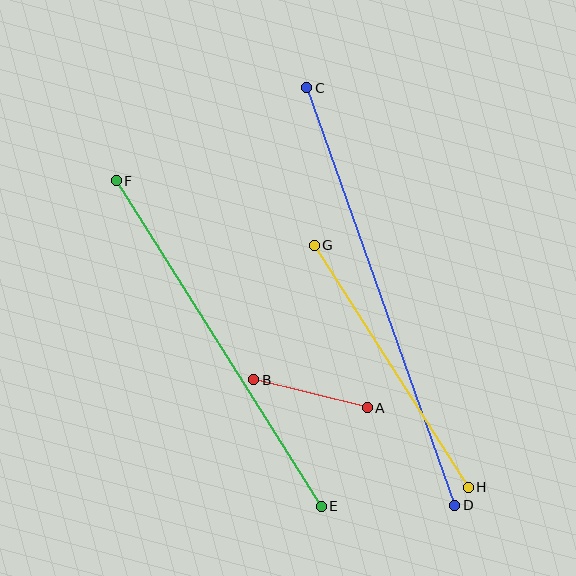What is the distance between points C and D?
The distance is approximately 443 pixels.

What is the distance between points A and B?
The distance is approximately 117 pixels.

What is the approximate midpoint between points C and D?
The midpoint is at approximately (381, 296) pixels.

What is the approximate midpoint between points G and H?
The midpoint is at approximately (391, 366) pixels.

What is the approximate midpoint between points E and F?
The midpoint is at approximately (219, 344) pixels.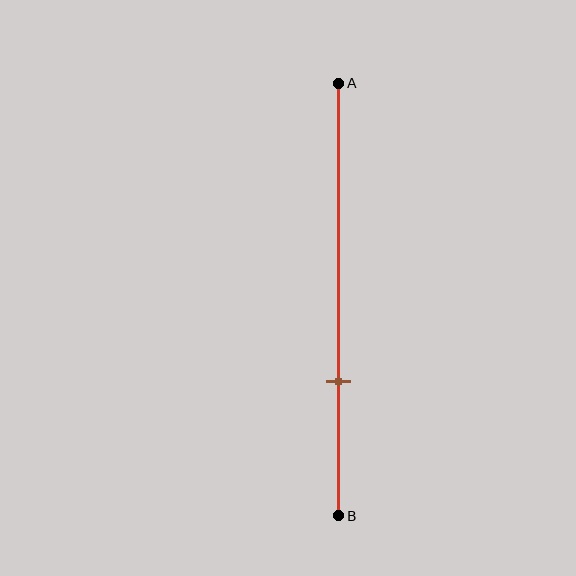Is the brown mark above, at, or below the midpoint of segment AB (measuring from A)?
The brown mark is below the midpoint of segment AB.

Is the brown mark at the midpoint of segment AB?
No, the mark is at about 70% from A, not at the 50% midpoint.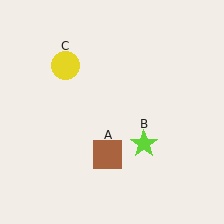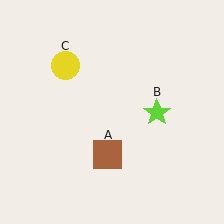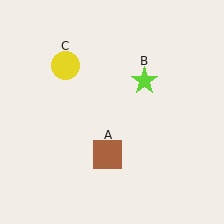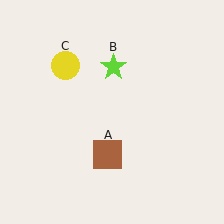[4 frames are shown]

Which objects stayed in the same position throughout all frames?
Brown square (object A) and yellow circle (object C) remained stationary.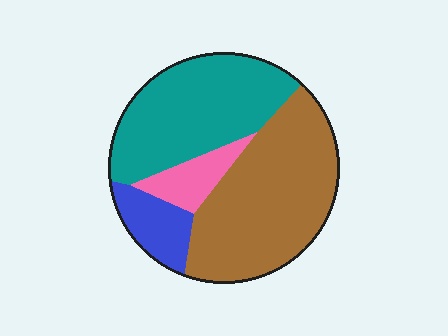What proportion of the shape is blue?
Blue covers roughly 10% of the shape.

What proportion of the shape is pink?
Pink takes up less than a sixth of the shape.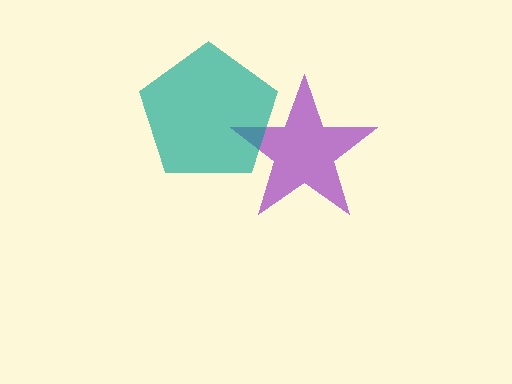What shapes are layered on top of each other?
The layered shapes are: a purple star, a teal pentagon.